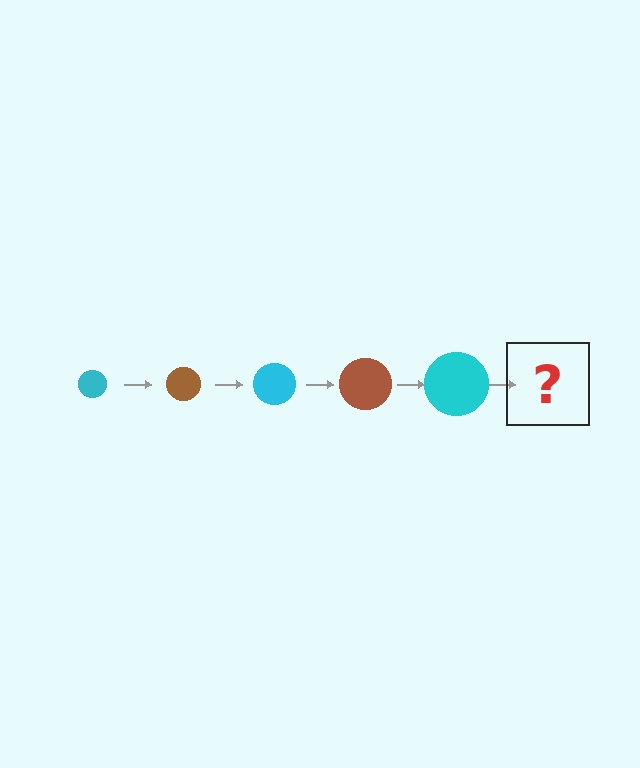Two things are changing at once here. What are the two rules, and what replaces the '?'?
The two rules are that the circle grows larger each step and the color cycles through cyan and brown. The '?' should be a brown circle, larger than the previous one.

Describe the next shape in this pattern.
It should be a brown circle, larger than the previous one.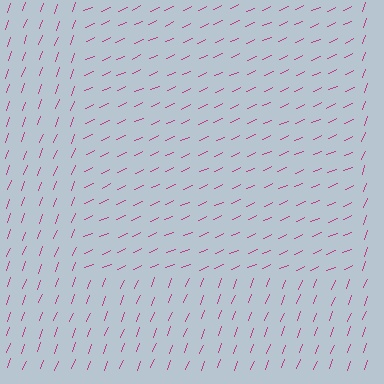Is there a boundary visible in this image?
Yes, there is a texture boundary formed by a change in line orientation.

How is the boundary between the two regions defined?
The boundary is defined purely by a change in line orientation (approximately 45 degrees difference). All lines are the same color and thickness.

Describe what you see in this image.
The image is filled with small magenta line segments. A rectangle region in the image has lines oriented differently from the surrounding lines, creating a visible texture boundary.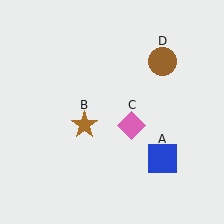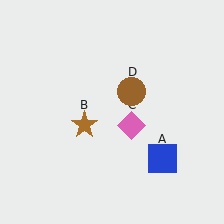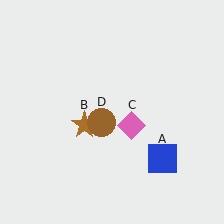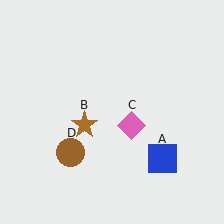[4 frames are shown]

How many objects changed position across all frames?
1 object changed position: brown circle (object D).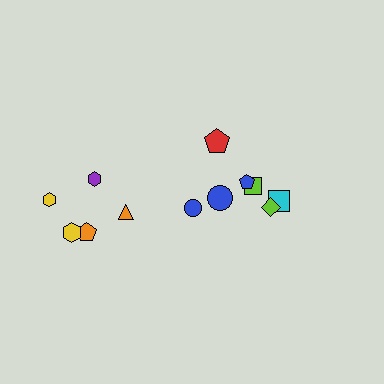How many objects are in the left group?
There are 5 objects.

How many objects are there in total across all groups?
There are 12 objects.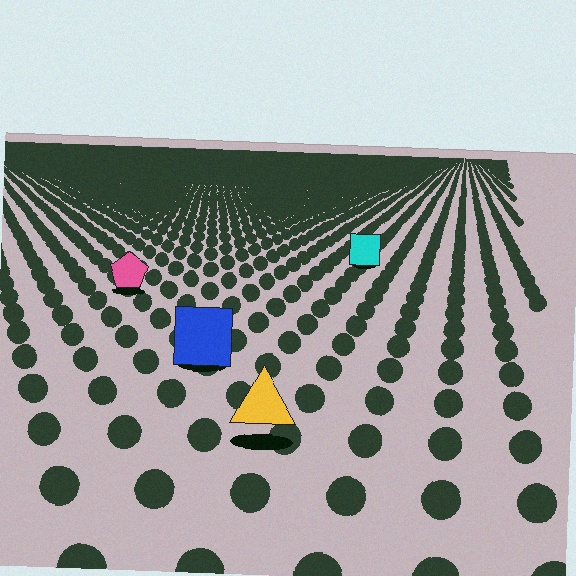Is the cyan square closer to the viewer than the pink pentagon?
No. The pink pentagon is closer — you can tell from the texture gradient: the ground texture is coarser near it.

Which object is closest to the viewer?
The yellow triangle is closest. The texture marks near it are larger and more spread out.